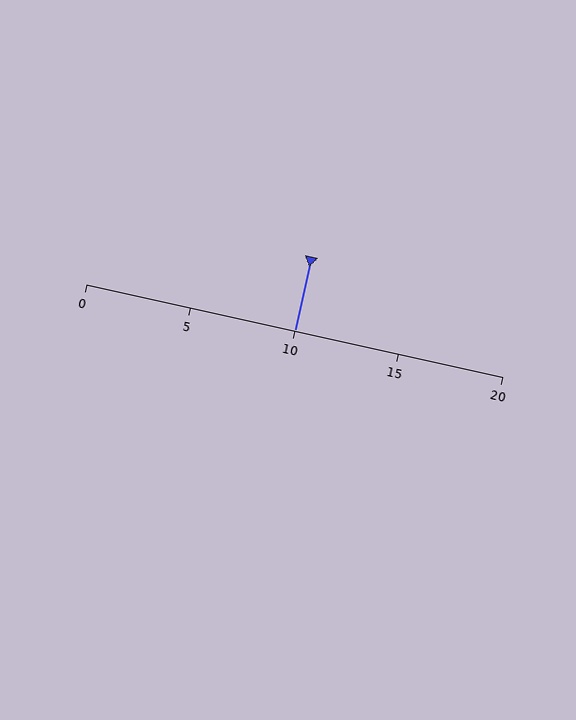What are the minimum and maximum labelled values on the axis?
The axis runs from 0 to 20.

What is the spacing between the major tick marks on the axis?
The major ticks are spaced 5 apart.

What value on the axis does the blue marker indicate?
The marker indicates approximately 10.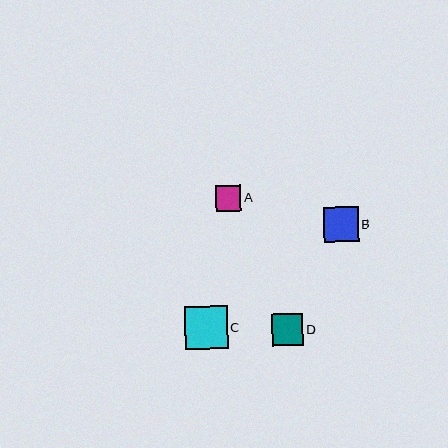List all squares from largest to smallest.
From largest to smallest: C, B, D, A.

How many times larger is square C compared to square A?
Square C is approximately 1.7 times the size of square A.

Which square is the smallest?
Square A is the smallest with a size of approximately 26 pixels.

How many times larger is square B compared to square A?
Square B is approximately 1.4 times the size of square A.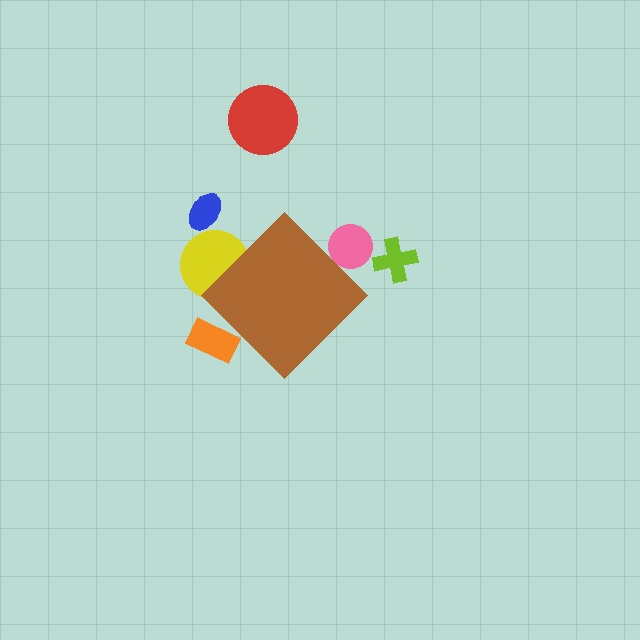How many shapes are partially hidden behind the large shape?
3 shapes are partially hidden.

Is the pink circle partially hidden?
Yes, the pink circle is partially hidden behind the brown diamond.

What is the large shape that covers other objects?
A brown diamond.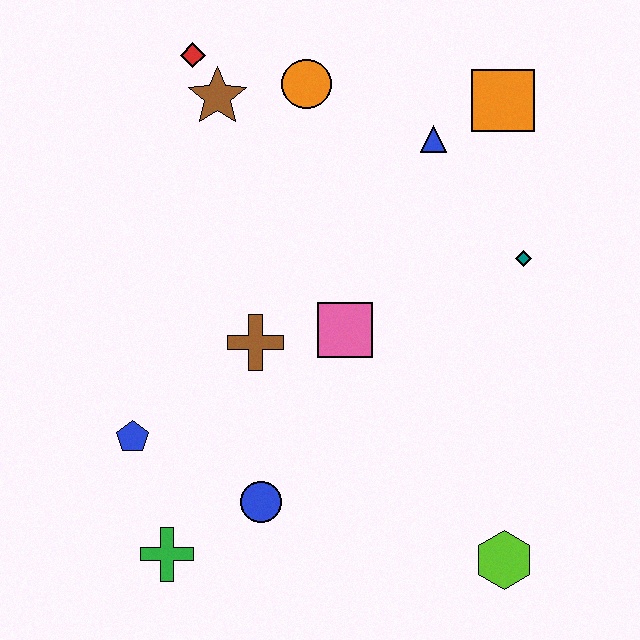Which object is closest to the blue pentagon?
The green cross is closest to the blue pentagon.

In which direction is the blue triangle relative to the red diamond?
The blue triangle is to the right of the red diamond.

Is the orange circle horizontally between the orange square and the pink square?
No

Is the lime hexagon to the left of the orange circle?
No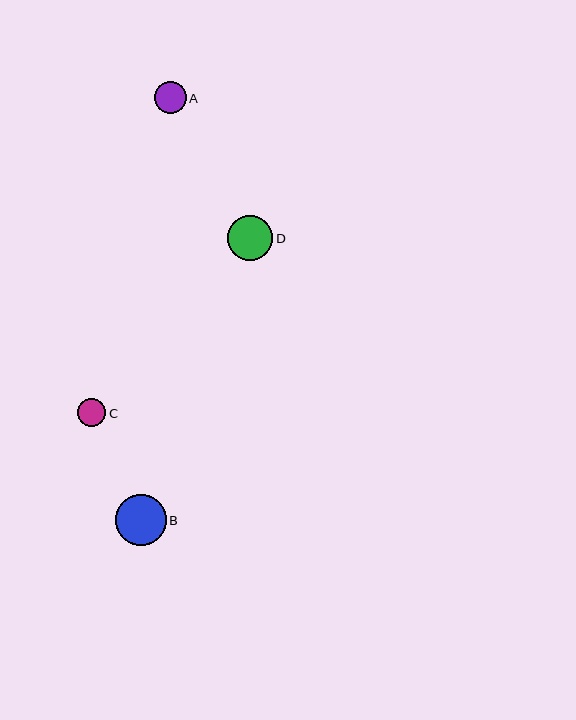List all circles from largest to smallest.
From largest to smallest: B, D, A, C.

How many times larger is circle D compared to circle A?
Circle D is approximately 1.4 times the size of circle A.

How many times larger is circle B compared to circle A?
Circle B is approximately 1.6 times the size of circle A.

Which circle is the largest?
Circle B is the largest with a size of approximately 51 pixels.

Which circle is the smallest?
Circle C is the smallest with a size of approximately 28 pixels.